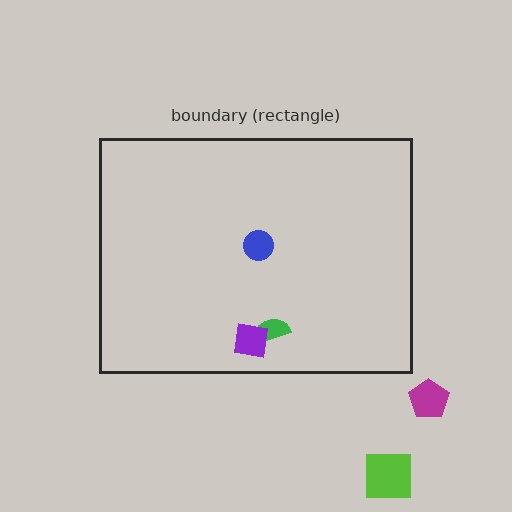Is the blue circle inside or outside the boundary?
Inside.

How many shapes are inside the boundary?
3 inside, 2 outside.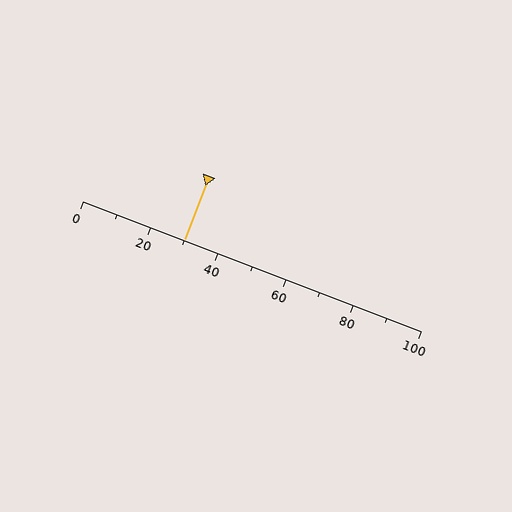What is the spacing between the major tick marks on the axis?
The major ticks are spaced 20 apart.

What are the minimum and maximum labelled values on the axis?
The axis runs from 0 to 100.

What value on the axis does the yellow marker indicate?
The marker indicates approximately 30.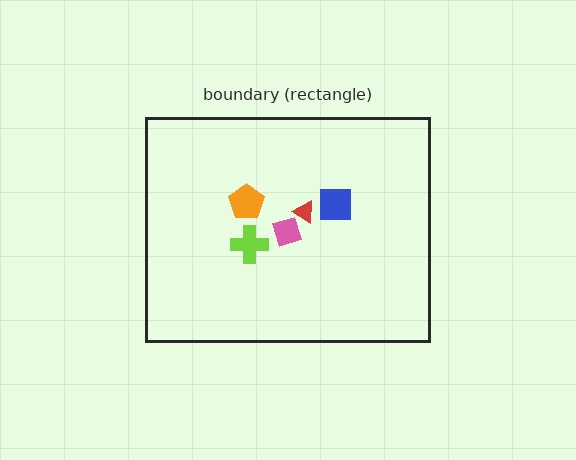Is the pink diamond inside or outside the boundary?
Inside.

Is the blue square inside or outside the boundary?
Inside.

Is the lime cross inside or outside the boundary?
Inside.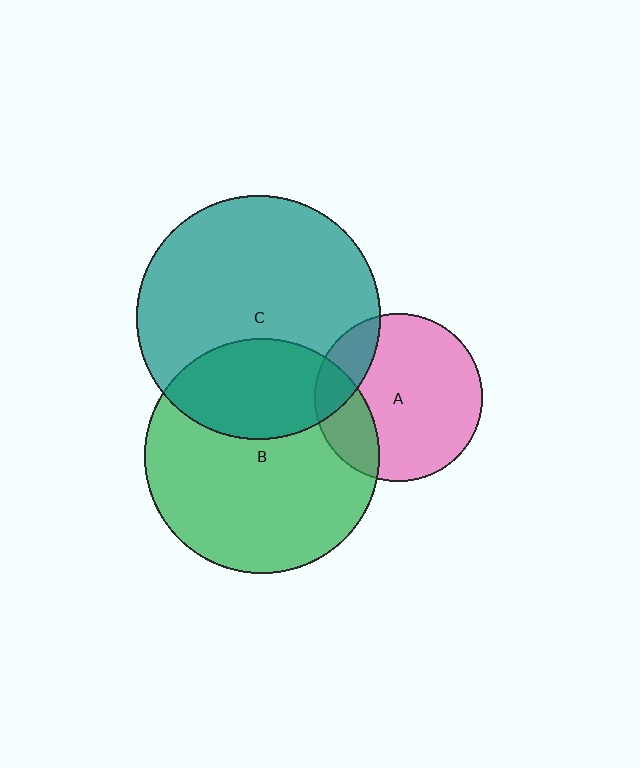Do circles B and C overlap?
Yes.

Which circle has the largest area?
Circle C (teal).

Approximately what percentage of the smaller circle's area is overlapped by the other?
Approximately 30%.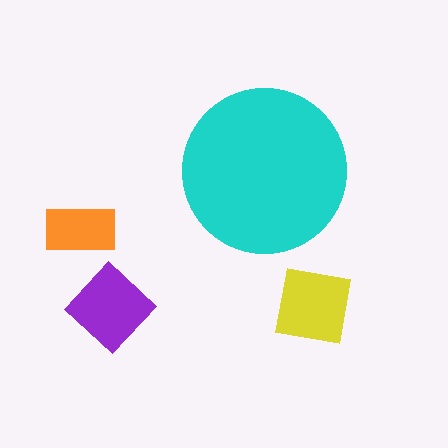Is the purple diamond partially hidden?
No, the purple diamond is fully visible.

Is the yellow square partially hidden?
No, the yellow square is fully visible.